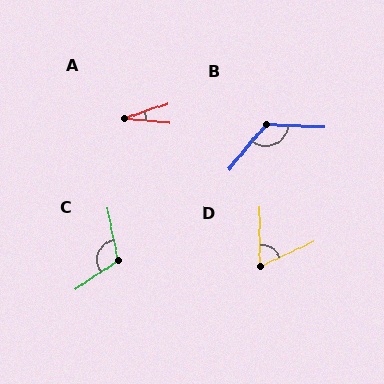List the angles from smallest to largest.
A (24°), D (65°), C (113°), B (128°).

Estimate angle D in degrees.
Approximately 65 degrees.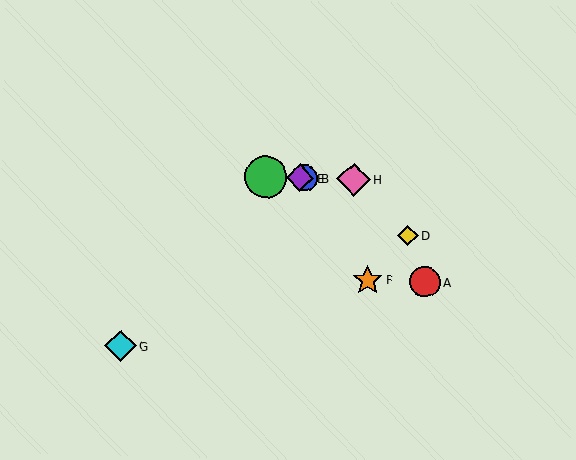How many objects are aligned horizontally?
4 objects (B, C, E, H) are aligned horizontally.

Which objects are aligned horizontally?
Objects B, C, E, H are aligned horizontally.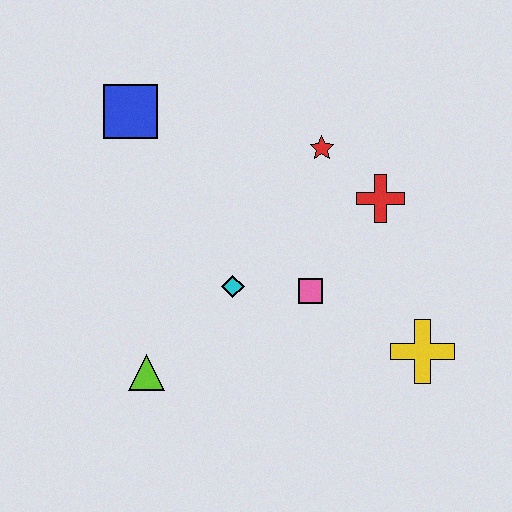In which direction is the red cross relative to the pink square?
The red cross is above the pink square.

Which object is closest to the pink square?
The cyan diamond is closest to the pink square.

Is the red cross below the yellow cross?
No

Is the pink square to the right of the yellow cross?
No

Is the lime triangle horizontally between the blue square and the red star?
Yes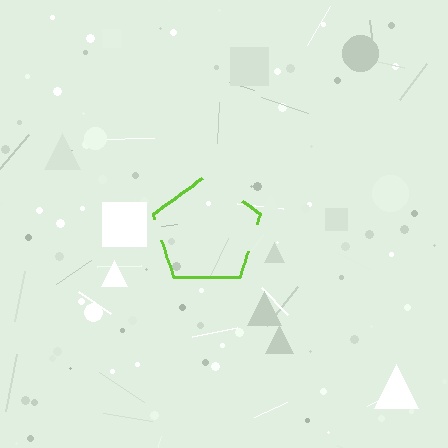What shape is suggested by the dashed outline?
The dashed outline suggests a pentagon.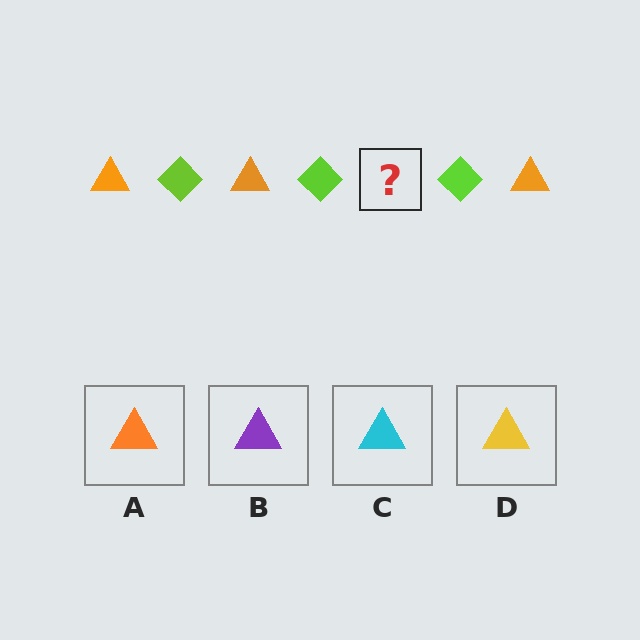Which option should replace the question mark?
Option A.